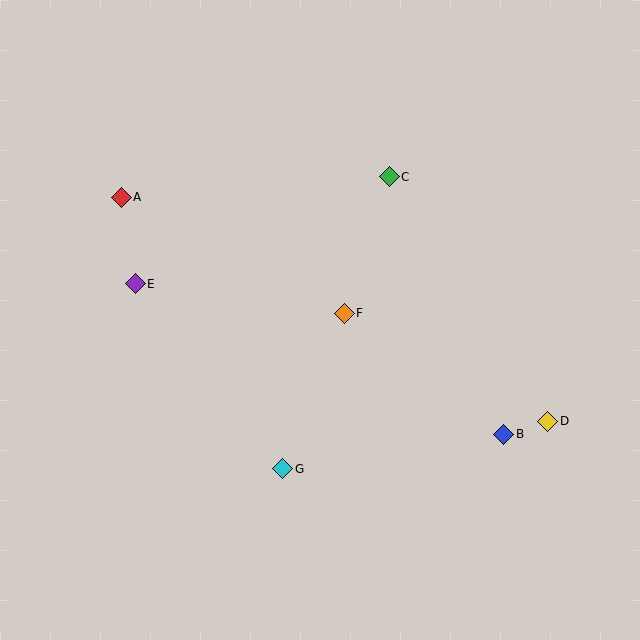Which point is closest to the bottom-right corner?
Point D is closest to the bottom-right corner.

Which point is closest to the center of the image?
Point F at (344, 313) is closest to the center.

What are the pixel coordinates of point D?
Point D is at (548, 421).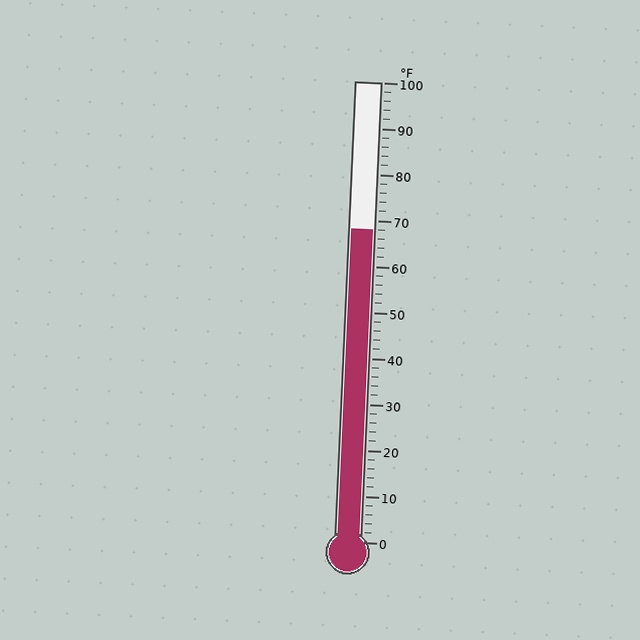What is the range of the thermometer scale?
The thermometer scale ranges from 0°F to 100°F.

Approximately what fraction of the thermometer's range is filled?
The thermometer is filled to approximately 70% of its range.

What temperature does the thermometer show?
The thermometer shows approximately 68°F.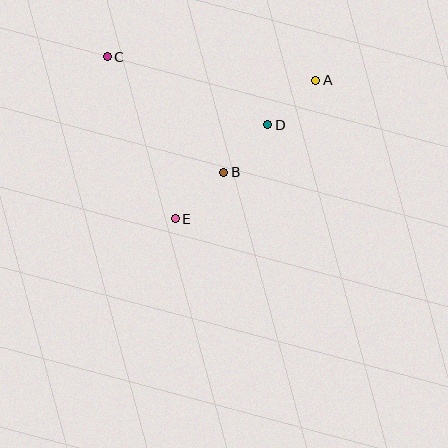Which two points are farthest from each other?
Points A and C are farthest from each other.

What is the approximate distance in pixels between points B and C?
The distance between B and C is approximately 164 pixels.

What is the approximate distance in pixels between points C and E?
The distance between C and E is approximately 175 pixels.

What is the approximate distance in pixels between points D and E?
The distance between D and E is approximately 132 pixels.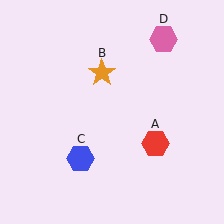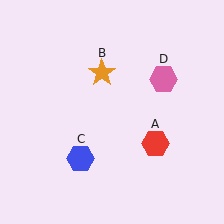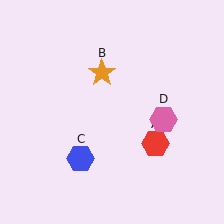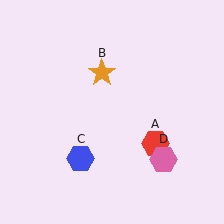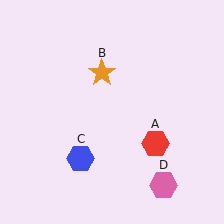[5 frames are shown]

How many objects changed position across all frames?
1 object changed position: pink hexagon (object D).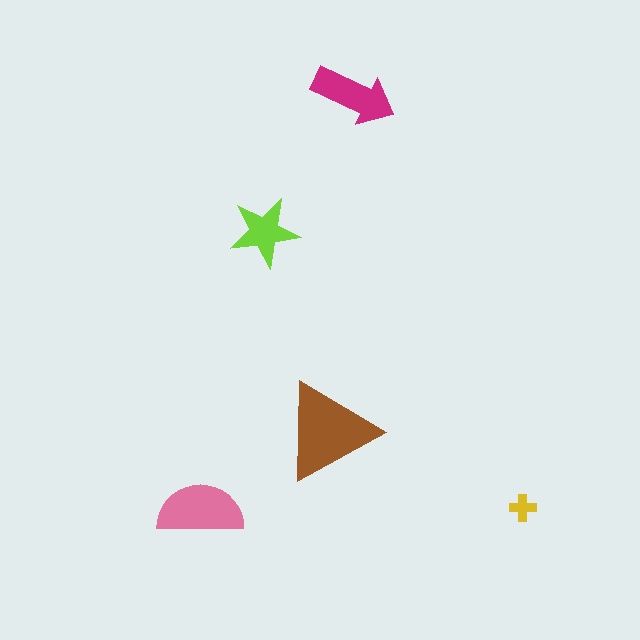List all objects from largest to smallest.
The brown triangle, the pink semicircle, the magenta arrow, the lime star, the yellow cross.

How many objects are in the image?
There are 5 objects in the image.